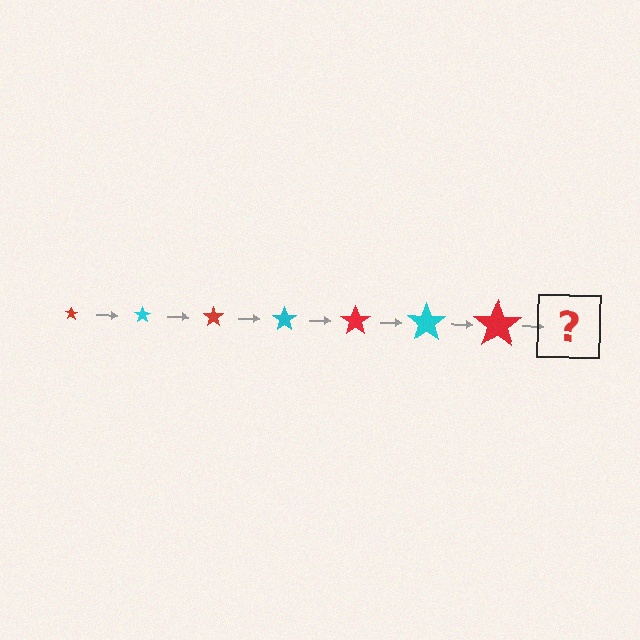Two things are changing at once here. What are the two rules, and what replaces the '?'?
The two rules are that the star grows larger each step and the color cycles through red and cyan. The '?' should be a cyan star, larger than the previous one.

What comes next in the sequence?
The next element should be a cyan star, larger than the previous one.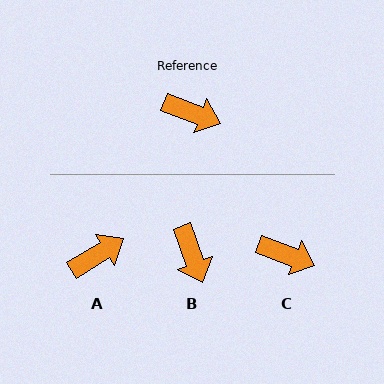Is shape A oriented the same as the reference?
No, it is off by about 53 degrees.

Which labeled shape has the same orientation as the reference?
C.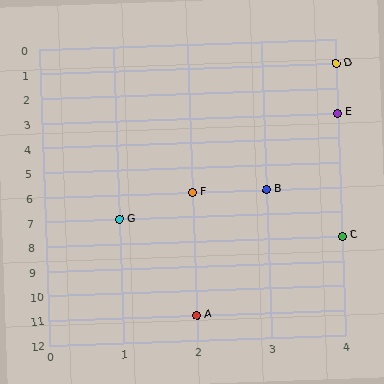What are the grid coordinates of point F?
Point F is at grid coordinates (2, 6).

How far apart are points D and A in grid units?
Points D and A are 2 columns and 10 rows apart (about 10.2 grid units diagonally).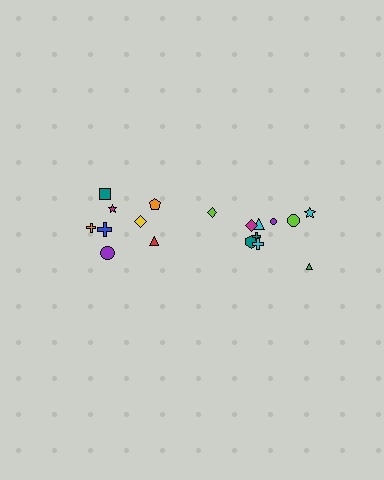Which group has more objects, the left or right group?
The right group.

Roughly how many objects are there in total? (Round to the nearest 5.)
Roughly 20 objects in total.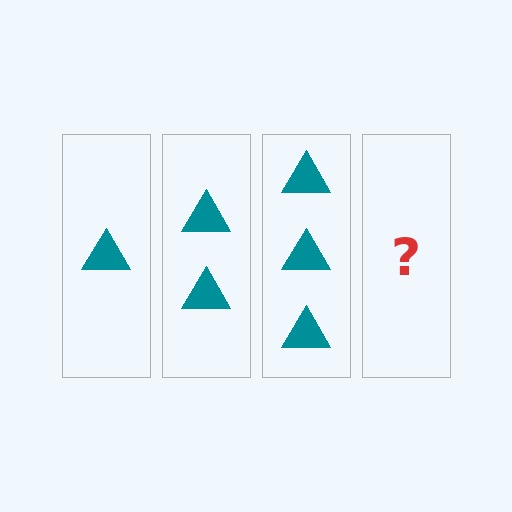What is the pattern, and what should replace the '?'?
The pattern is that each step adds one more triangle. The '?' should be 4 triangles.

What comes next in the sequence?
The next element should be 4 triangles.